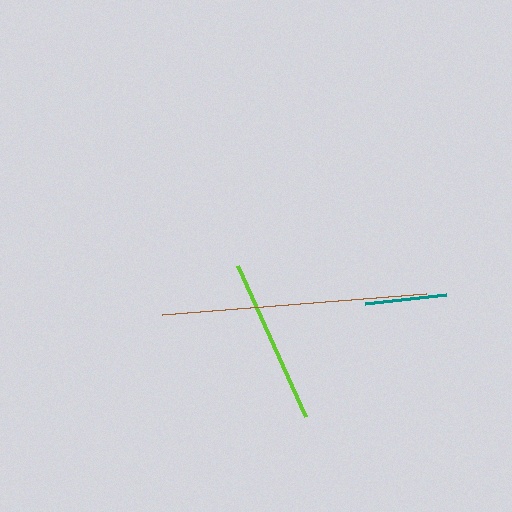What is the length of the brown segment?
The brown segment is approximately 265 pixels long.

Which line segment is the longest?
The brown line is the longest at approximately 265 pixels.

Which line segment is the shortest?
The teal line is the shortest at approximately 82 pixels.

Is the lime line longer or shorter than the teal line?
The lime line is longer than the teal line.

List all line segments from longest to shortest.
From longest to shortest: brown, lime, teal.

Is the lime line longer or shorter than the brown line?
The brown line is longer than the lime line.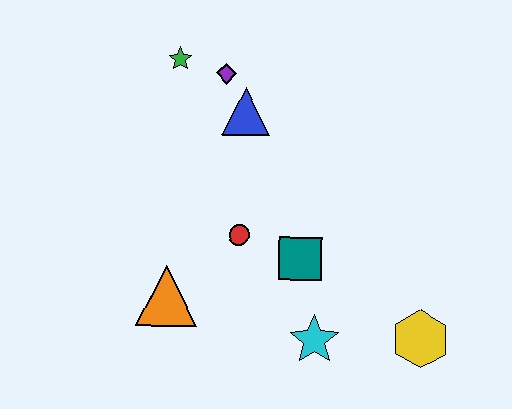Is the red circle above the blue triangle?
No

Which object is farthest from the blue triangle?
The yellow hexagon is farthest from the blue triangle.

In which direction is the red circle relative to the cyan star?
The red circle is above the cyan star.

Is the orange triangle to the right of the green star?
No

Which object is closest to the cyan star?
The teal square is closest to the cyan star.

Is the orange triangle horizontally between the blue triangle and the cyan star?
No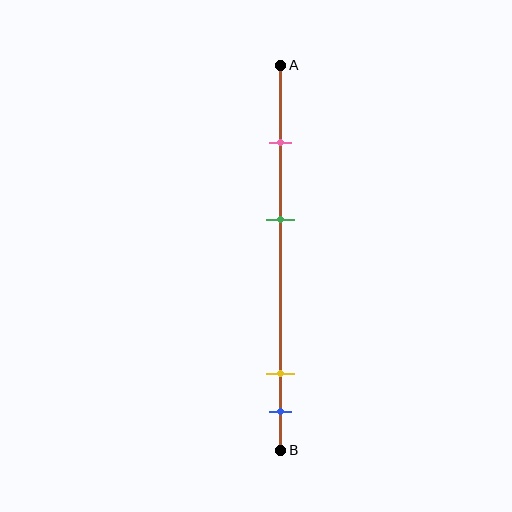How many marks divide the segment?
There are 4 marks dividing the segment.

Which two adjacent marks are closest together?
The yellow and blue marks are the closest adjacent pair.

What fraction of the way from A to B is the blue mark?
The blue mark is approximately 90% (0.9) of the way from A to B.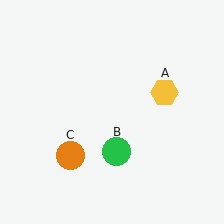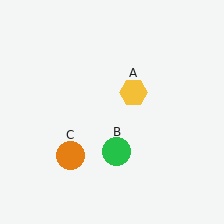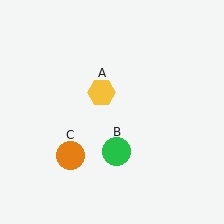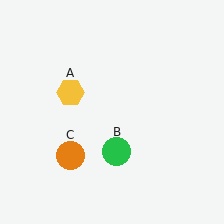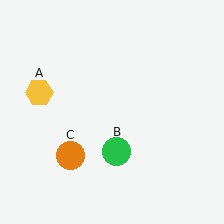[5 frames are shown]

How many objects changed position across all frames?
1 object changed position: yellow hexagon (object A).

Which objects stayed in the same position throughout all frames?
Green circle (object B) and orange circle (object C) remained stationary.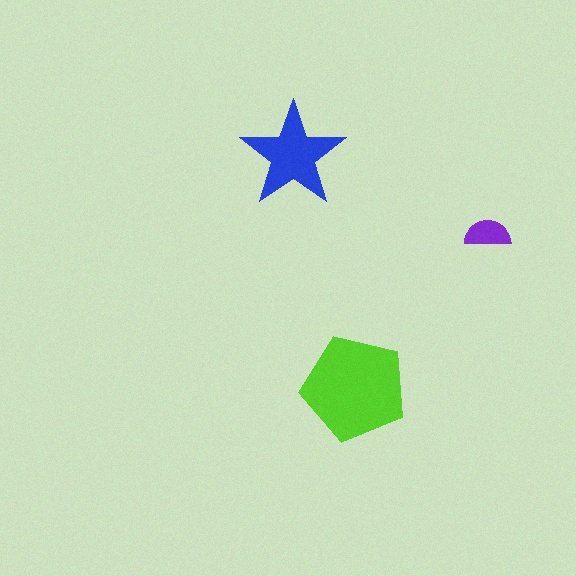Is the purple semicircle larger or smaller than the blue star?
Smaller.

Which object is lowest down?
The lime pentagon is bottommost.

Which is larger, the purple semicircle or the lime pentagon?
The lime pentagon.